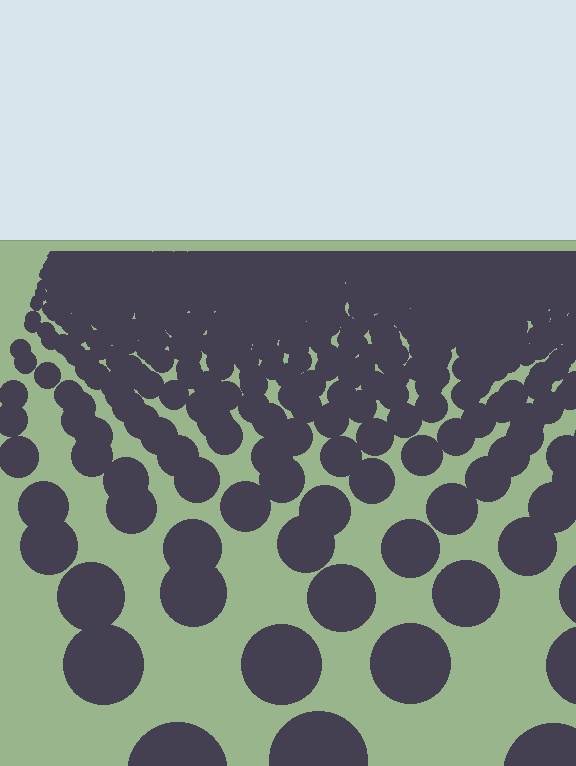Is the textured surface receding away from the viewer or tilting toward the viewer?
The surface is receding away from the viewer. Texture elements get smaller and denser toward the top.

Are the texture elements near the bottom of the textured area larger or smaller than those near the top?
Larger. Near the bottom, elements are closer to the viewer and appear at a bigger on-screen size.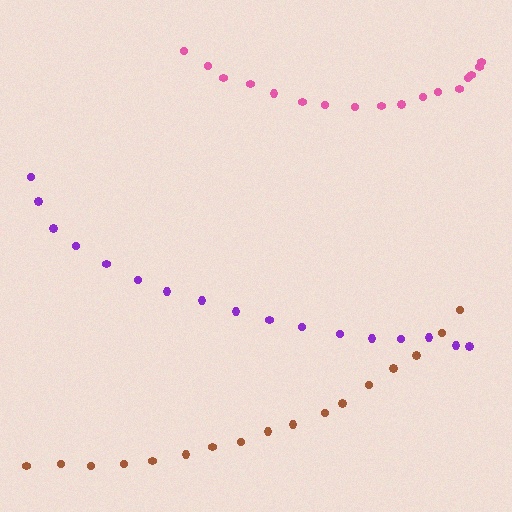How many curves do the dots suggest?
There are 3 distinct paths.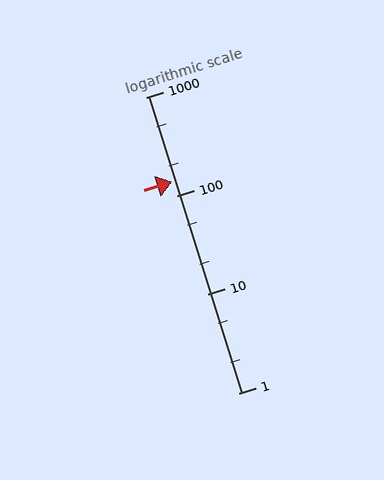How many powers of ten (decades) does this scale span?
The scale spans 3 decades, from 1 to 1000.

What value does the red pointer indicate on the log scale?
The pointer indicates approximately 140.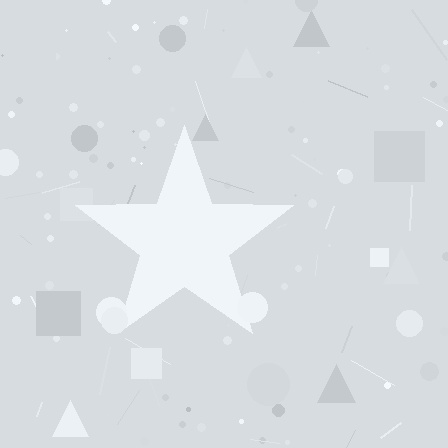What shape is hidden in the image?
A star is hidden in the image.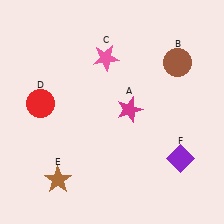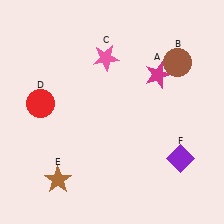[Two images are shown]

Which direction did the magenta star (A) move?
The magenta star (A) moved up.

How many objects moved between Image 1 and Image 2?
1 object moved between the two images.